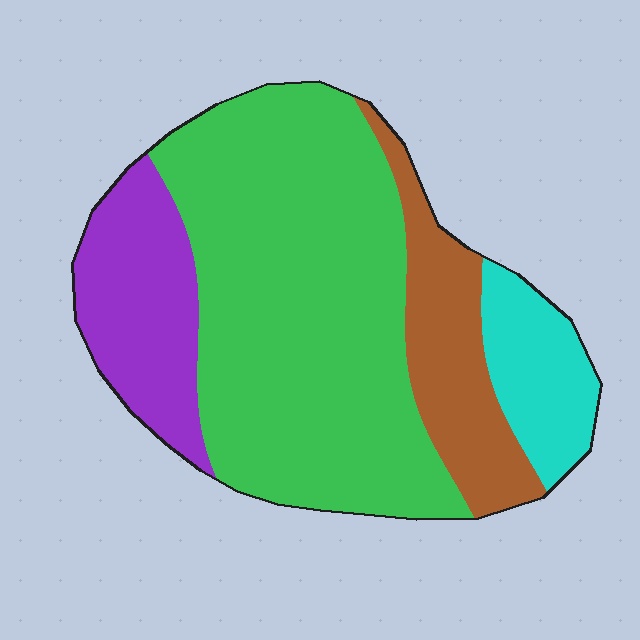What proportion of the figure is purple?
Purple covers about 15% of the figure.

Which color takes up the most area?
Green, at roughly 55%.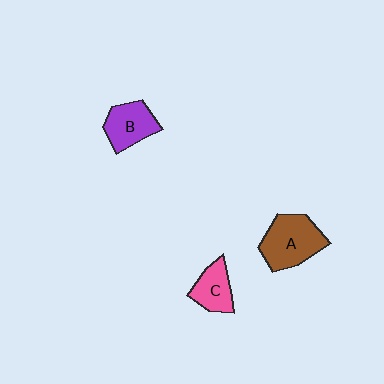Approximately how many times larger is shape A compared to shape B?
Approximately 1.4 times.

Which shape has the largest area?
Shape A (brown).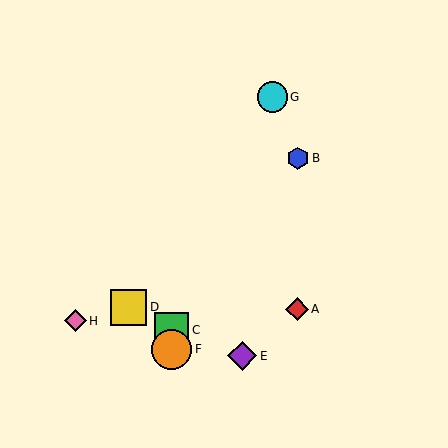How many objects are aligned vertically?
2 objects (C, F) are aligned vertically.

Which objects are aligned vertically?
Objects C, F are aligned vertically.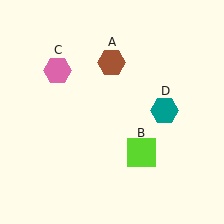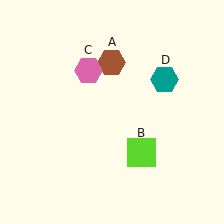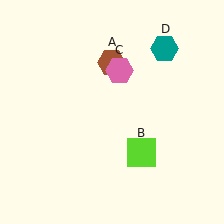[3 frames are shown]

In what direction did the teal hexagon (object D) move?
The teal hexagon (object D) moved up.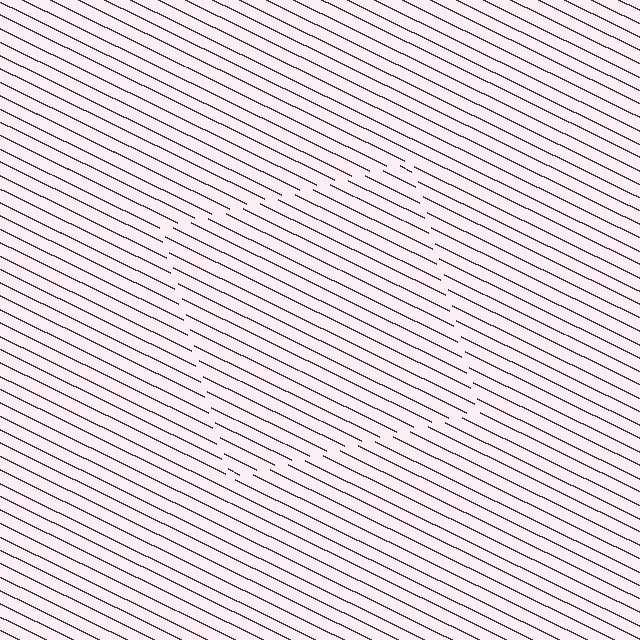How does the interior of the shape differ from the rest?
The interior of the shape contains the same grating, shifted by half a period — the contour is defined by the phase discontinuity where line-ends from the inner and outer gratings abut.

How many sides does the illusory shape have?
4 sides — the line-ends trace a square.